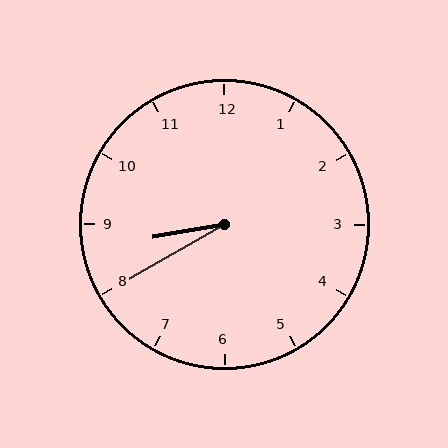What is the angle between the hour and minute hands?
Approximately 20 degrees.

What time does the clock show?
8:40.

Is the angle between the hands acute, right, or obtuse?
It is acute.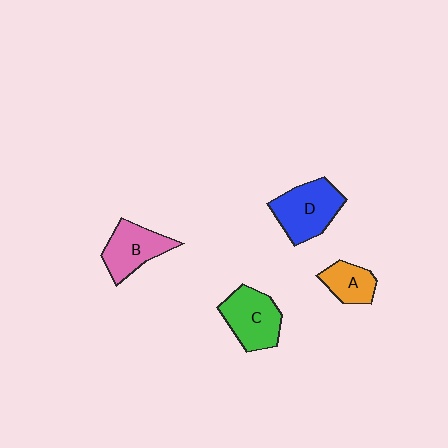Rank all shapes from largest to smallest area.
From largest to smallest: D (blue), C (green), B (pink), A (orange).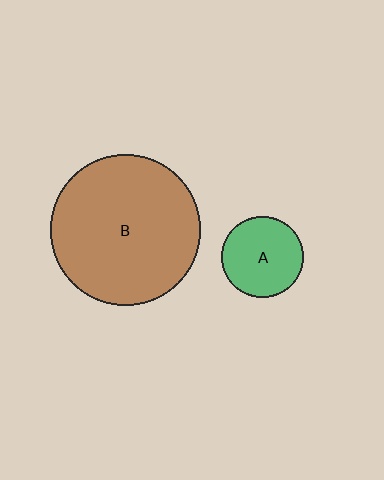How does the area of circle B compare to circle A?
Approximately 3.4 times.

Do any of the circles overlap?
No, none of the circles overlap.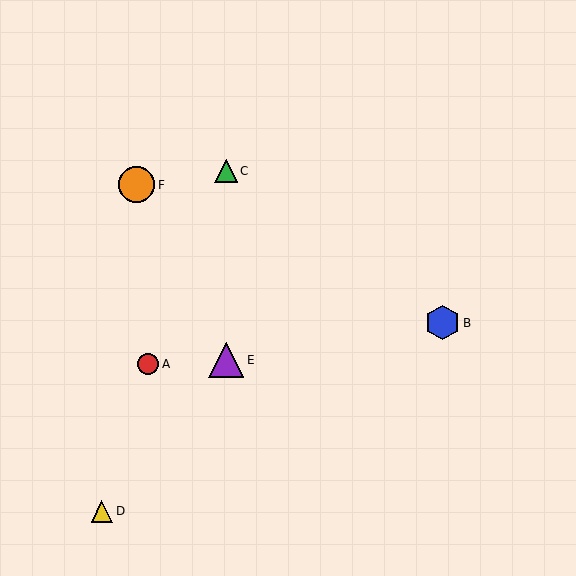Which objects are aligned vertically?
Objects C, E are aligned vertically.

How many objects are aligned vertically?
2 objects (C, E) are aligned vertically.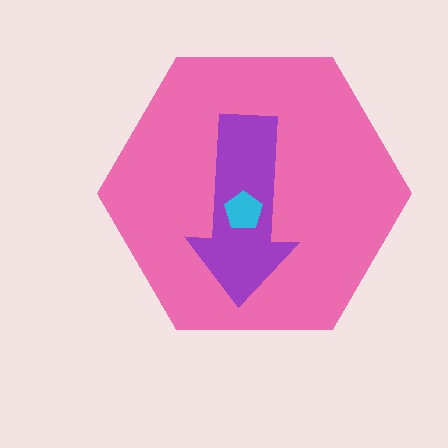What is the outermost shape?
The pink hexagon.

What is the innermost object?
The cyan pentagon.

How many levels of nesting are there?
3.